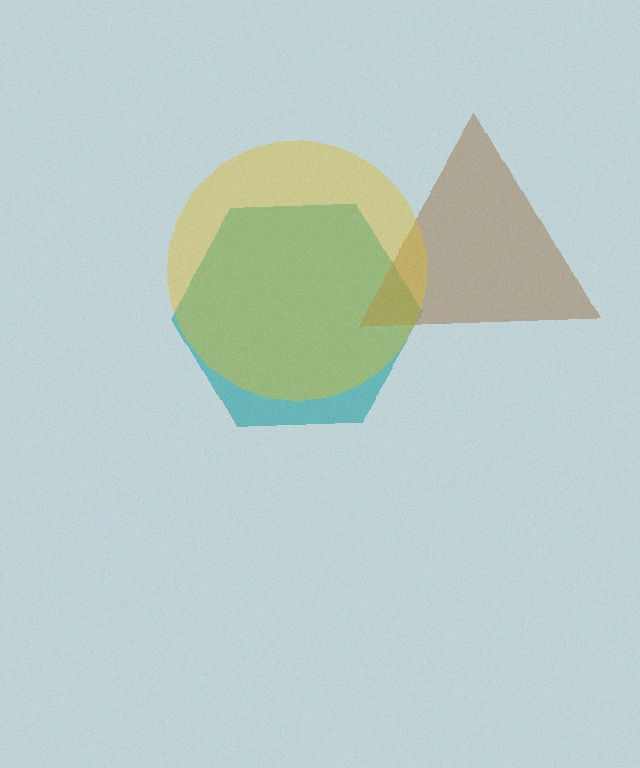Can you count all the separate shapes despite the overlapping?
Yes, there are 3 separate shapes.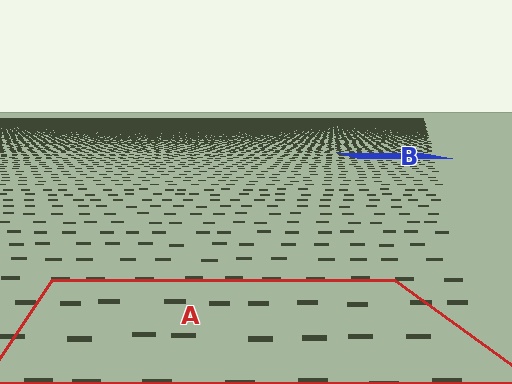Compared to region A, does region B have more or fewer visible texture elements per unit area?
Region B has more texture elements per unit area — they are packed more densely because it is farther away.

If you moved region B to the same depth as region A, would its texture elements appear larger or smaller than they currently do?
They would appear larger. At a closer depth, the same texture elements are projected at a bigger on-screen size.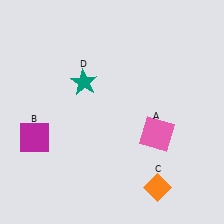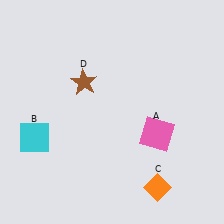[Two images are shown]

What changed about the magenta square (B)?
In Image 1, B is magenta. In Image 2, it changed to cyan.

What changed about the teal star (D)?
In Image 1, D is teal. In Image 2, it changed to brown.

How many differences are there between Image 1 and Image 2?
There are 2 differences between the two images.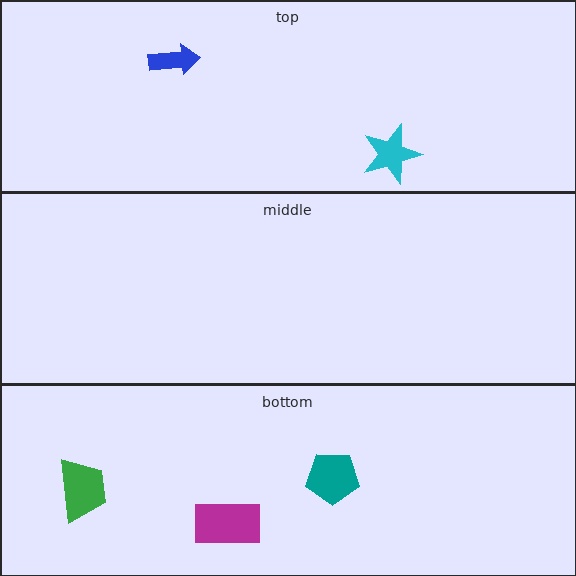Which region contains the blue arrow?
The top region.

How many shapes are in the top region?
2.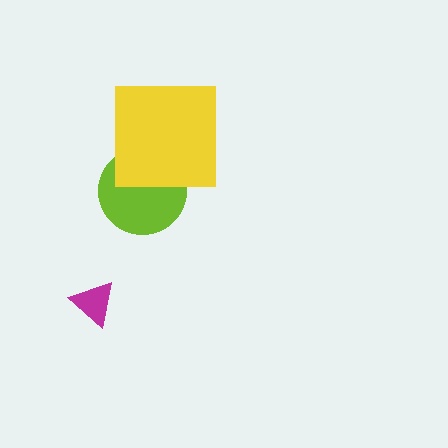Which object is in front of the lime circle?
The yellow square is in front of the lime circle.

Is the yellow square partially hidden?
No, no other shape covers it.